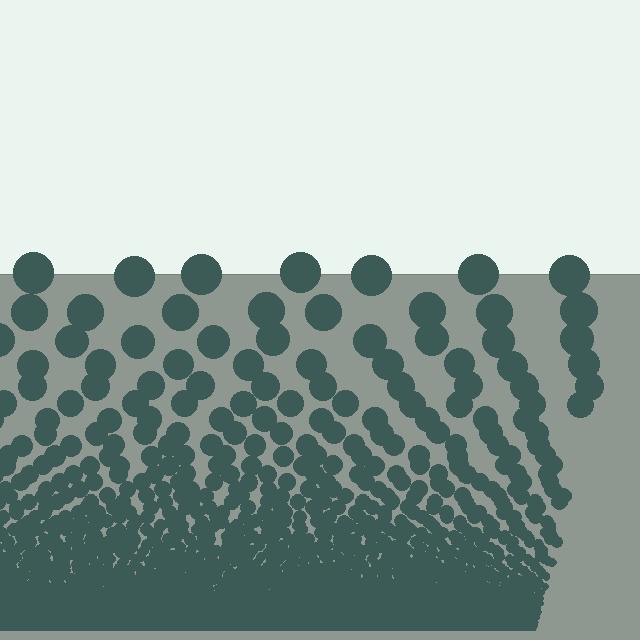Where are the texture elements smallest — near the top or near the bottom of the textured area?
Near the bottom.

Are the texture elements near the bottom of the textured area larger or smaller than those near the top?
Smaller. The gradient is inverted — elements near the bottom are smaller and denser.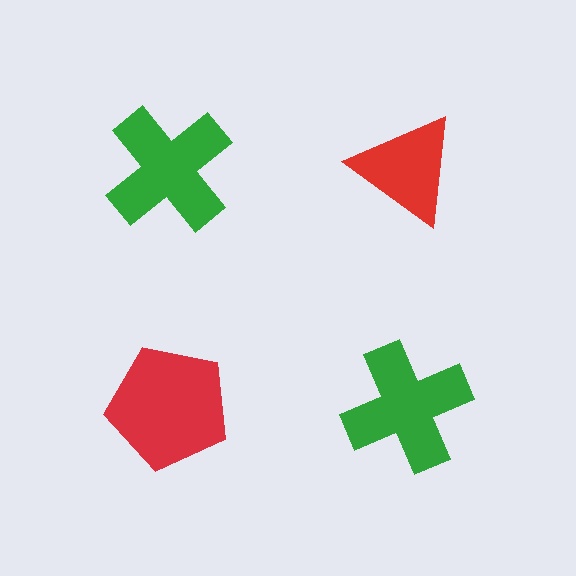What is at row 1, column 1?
A green cross.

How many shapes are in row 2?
2 shapes.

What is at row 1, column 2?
A red triangle.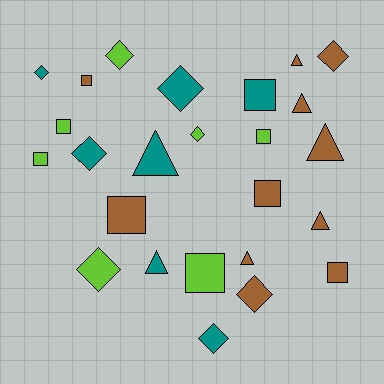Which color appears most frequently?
Brown, with 11 objects.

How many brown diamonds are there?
There are 2 brown diamonds.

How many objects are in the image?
There are 25 objects.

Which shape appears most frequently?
Diamond, with 9 objects.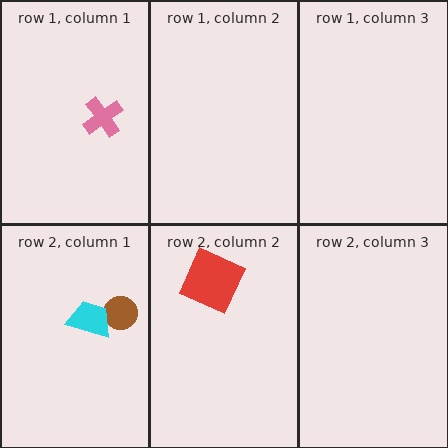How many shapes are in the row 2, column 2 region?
1.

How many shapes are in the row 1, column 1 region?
1.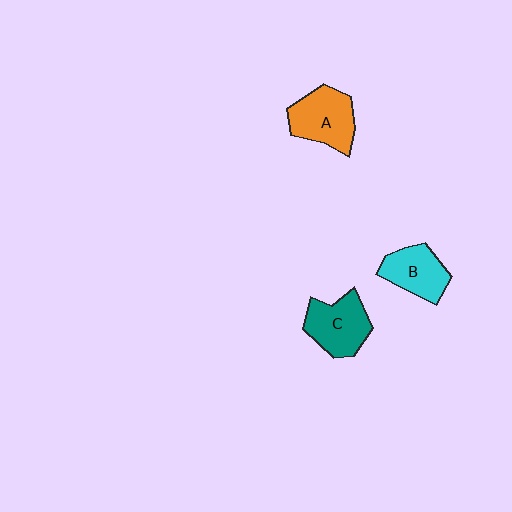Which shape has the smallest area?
Shape B (cyan).